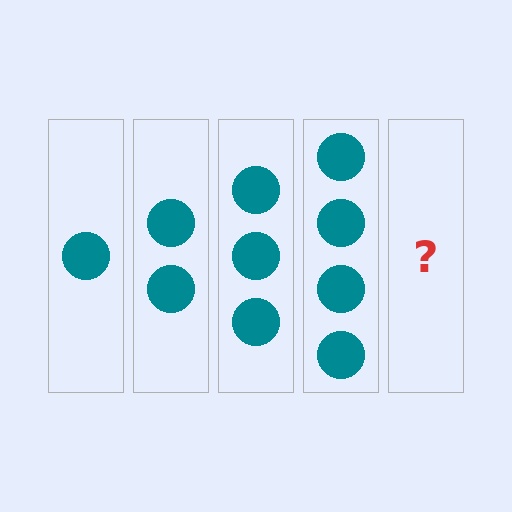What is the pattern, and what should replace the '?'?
The pattern is that each step adds one more circle. The '?' should be 5 circles.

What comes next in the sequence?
The next element should be 5 circles.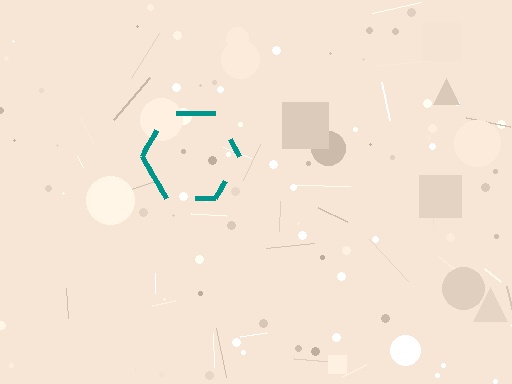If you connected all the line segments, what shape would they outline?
They would outline a hexagon.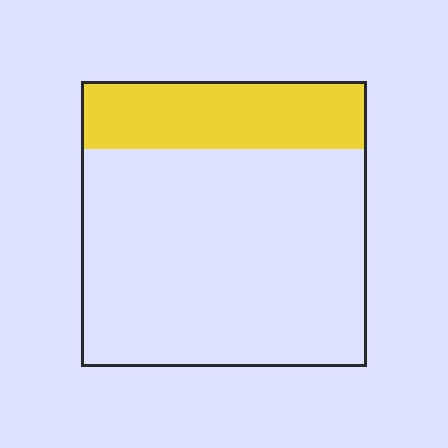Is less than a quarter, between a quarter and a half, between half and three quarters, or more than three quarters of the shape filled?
Less than a quarter.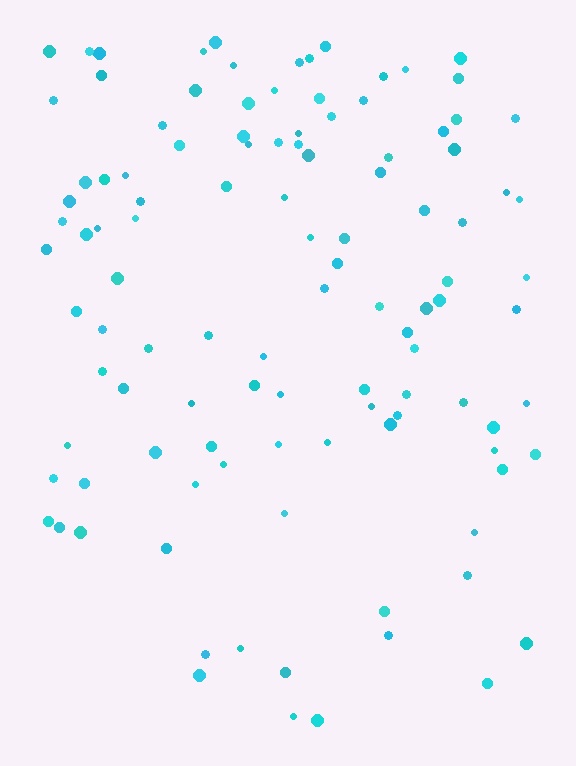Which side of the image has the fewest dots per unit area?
The bottom.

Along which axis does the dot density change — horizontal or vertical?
Vertical.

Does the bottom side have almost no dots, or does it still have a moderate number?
Still a moderate number, just noticeably fewer than the top.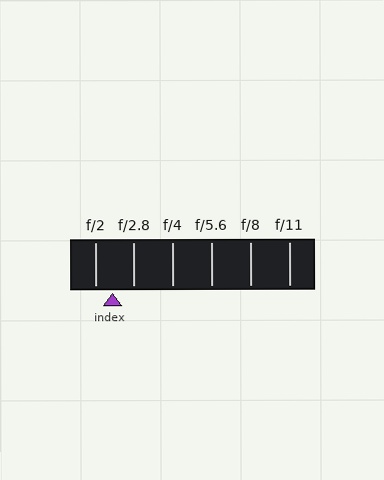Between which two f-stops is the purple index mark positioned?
The index mark is between f/2 and f/2.8.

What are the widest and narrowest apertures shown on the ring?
The widest aperture shown is f/2 and the narrowest is f/11.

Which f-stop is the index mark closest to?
The index mark is closest to f/2.